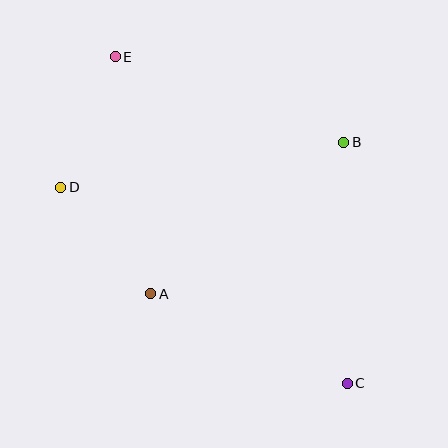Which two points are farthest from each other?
Points C and E are farthest from each other.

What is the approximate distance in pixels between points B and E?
The distance between B and E is approximately 244 pixels.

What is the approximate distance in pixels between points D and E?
The distance between D and E is approximately 142 pixels.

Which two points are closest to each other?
Points A and D are closest to each other.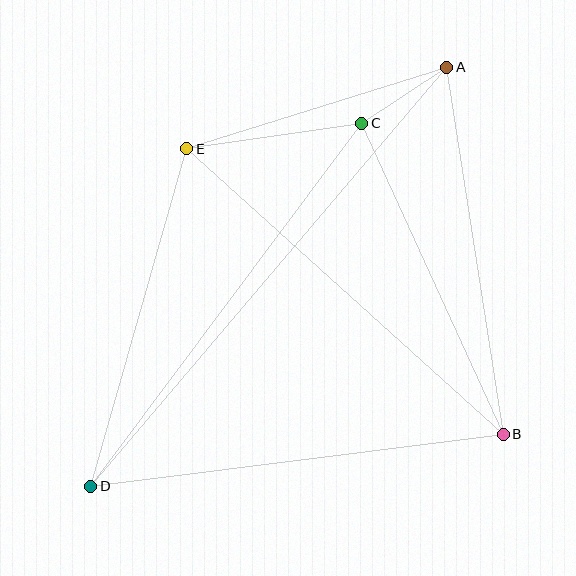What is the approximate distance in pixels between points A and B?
The distance between A and B is approximately 371 pixels.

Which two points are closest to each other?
Points A and C are closest to each other.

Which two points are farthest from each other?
Points A and D are farthest from each other.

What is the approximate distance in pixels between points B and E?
The distance between B and E is approximately 426 pixels.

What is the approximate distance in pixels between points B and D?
The distance between B and D is approximately 416 pixels.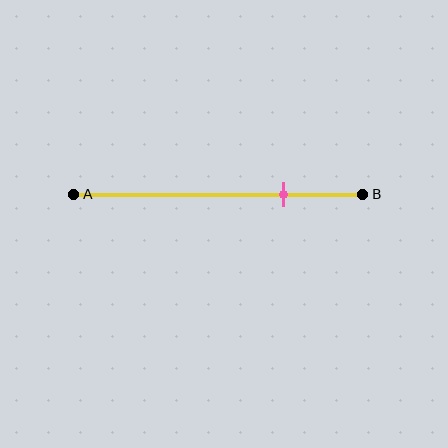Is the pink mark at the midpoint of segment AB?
No, the mark is at about 75% from A, not at the 50% midpoint.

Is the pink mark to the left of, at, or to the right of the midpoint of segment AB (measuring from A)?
The pink mark is to the right of the midpoint of segment AB.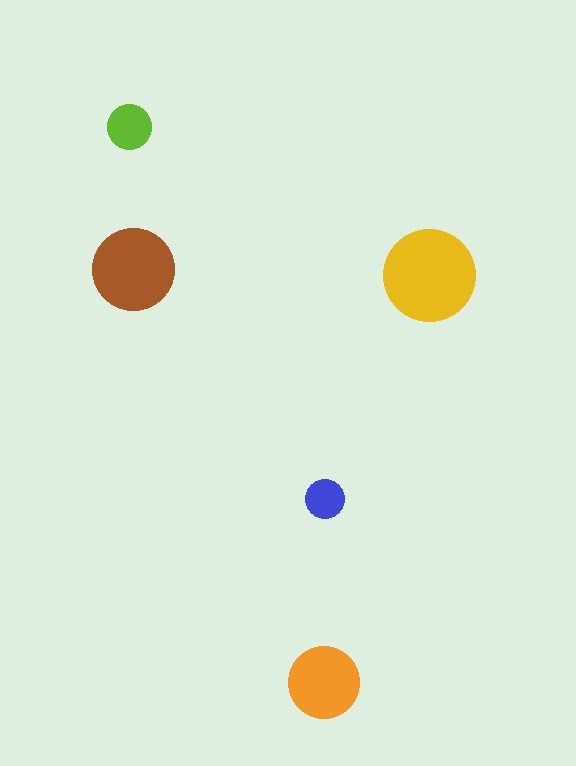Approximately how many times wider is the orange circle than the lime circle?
About 1.5 times wider.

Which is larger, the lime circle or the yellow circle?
The yellow one.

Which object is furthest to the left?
The lime circle is leftmost.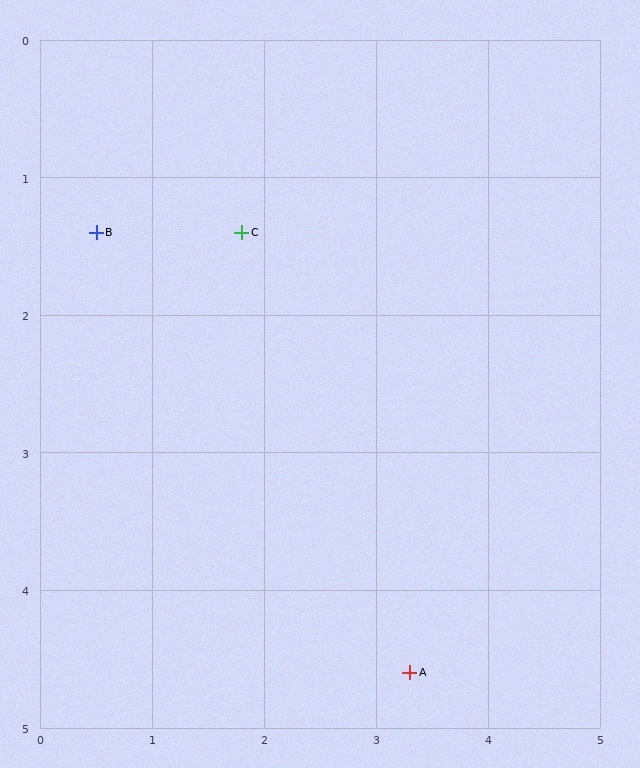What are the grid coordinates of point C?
Point C is at approximately (1.8, 1.4).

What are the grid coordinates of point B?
Point B is at approximately (0.5, 1.4).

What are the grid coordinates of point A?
Point A is at approximately (3.3, 4.6).